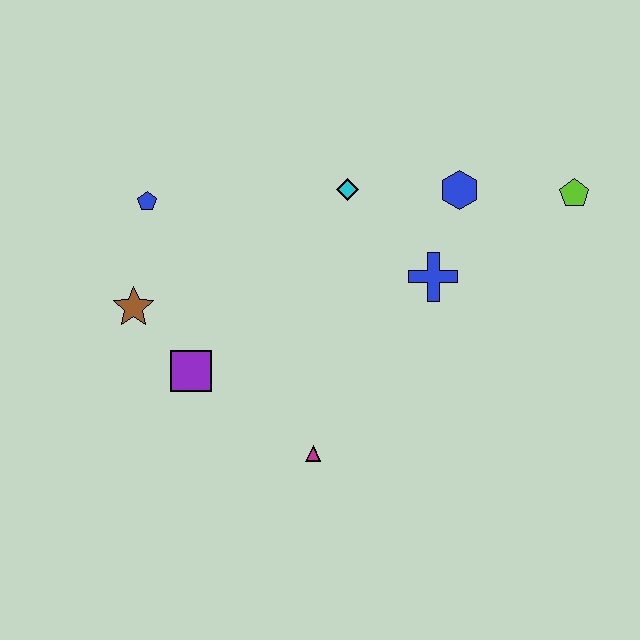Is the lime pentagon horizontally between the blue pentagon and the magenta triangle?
No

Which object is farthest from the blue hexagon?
The brown star is farthest from the blue hexagon.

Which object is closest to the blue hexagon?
The blue cross is closest to the blue hexagon.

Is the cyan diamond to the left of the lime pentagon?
Yes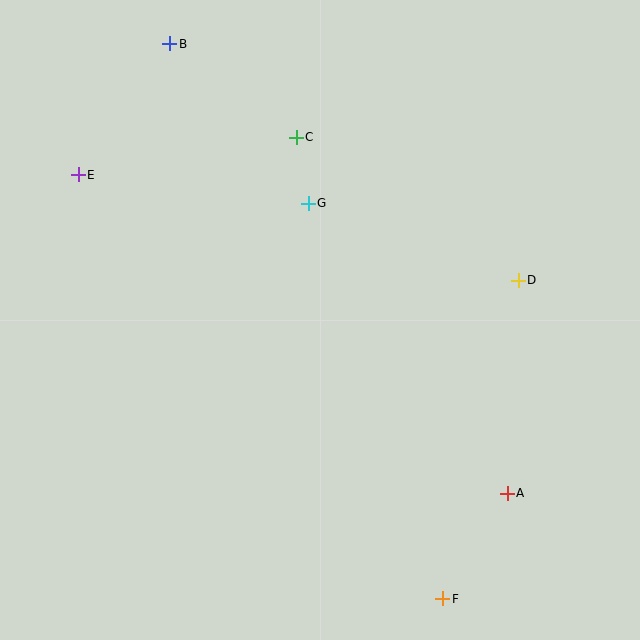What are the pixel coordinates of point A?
Point A is at (507, 493).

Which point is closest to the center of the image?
Point G at (308, 203) is closest to the center.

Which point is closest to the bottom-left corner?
Point F is closest to the bottom-left corner.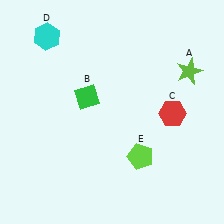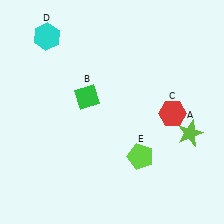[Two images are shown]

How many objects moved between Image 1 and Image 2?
1 object moved between the two images.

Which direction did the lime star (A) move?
The lime star (A) moved down.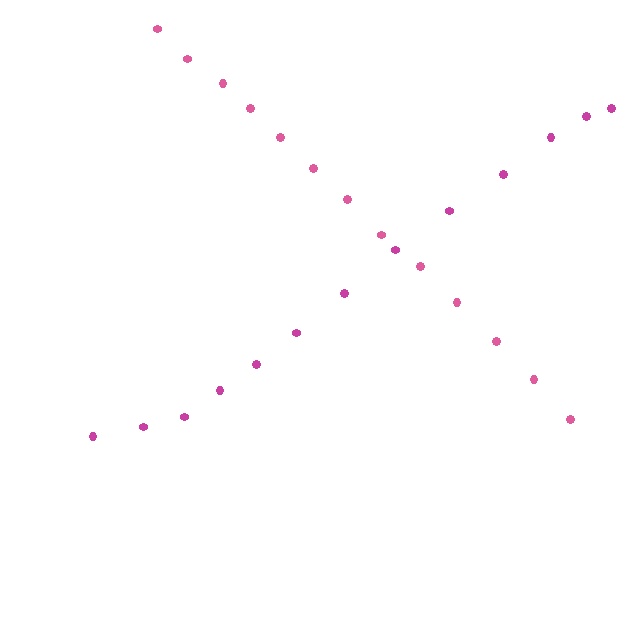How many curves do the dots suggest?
There are 2 distinct paths.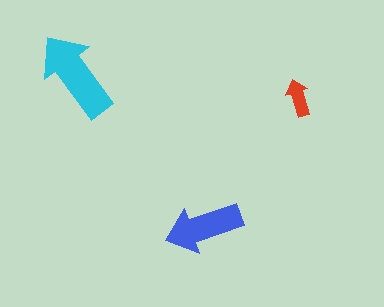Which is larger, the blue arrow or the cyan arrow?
The cyan one.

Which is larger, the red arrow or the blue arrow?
The blue one.